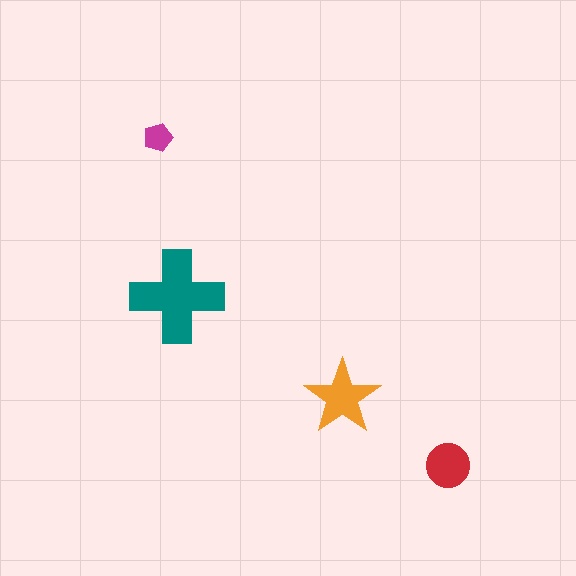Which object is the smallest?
The magenta pentagon.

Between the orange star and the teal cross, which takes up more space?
The teal cross.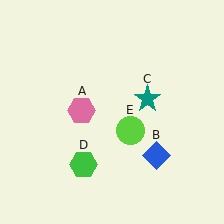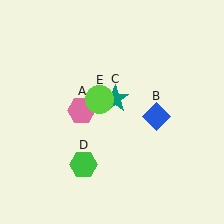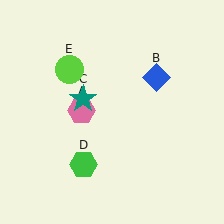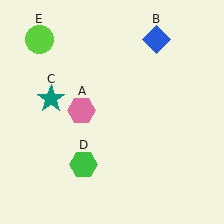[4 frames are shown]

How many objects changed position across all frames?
3 objects changed position: blue diamond (object B), teal star (object C), lime circle (object E).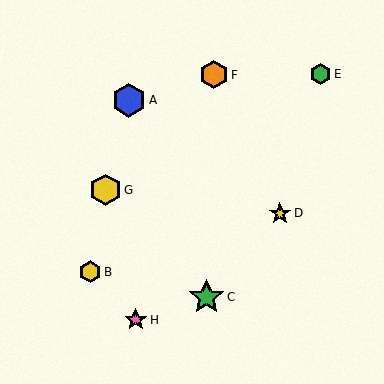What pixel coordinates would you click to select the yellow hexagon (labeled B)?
Click at (90, 272) to select the yellow hexagon B.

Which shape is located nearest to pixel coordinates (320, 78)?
The green hexagon (labeled E) at (321, 74) is nearest to that location.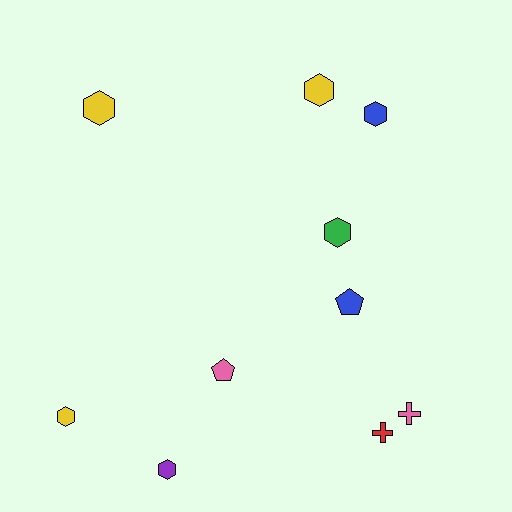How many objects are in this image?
There are 10 objects.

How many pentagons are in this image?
There are 2 pentagons.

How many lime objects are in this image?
There are no lime objects.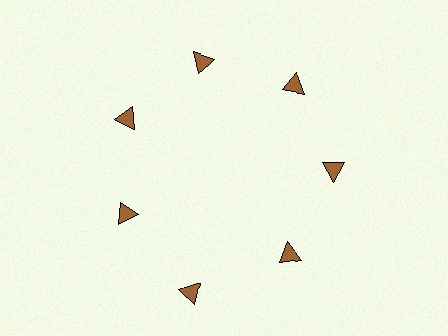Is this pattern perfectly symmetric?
No. The 7 brown triangles are arranged in a ring, but one element near the 6 o'clock position is pushed outward from the center, breaking the 7-fold rotational symmetry.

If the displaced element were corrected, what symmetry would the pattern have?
It would have 7-fold rotational symmetry — the pattern would map onto itself every 51 degrees.